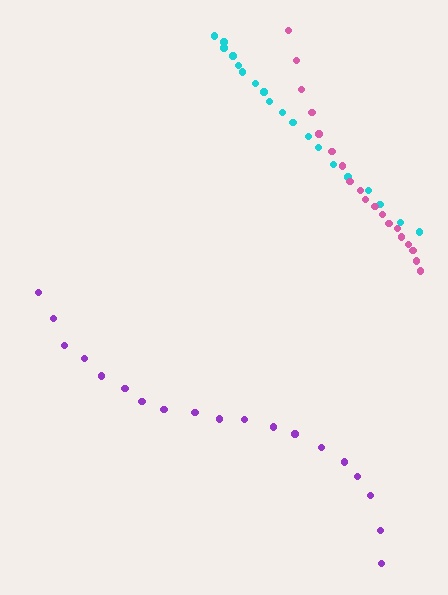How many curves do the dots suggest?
There are 3 distinct paths.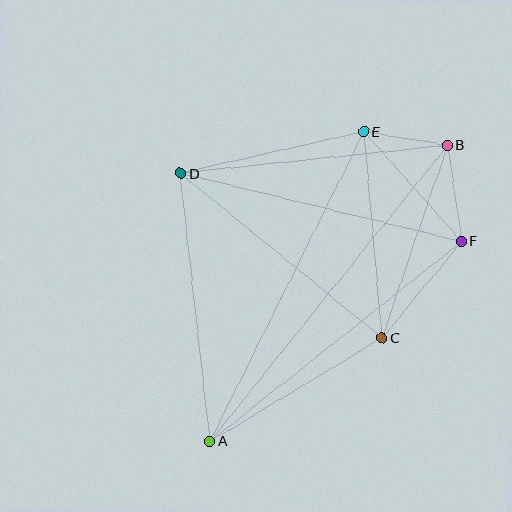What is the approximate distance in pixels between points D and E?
The distance between D and E is approximately 188 pixels.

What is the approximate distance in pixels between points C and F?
The distance between C and F is approximately 125 pixels.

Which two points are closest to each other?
Points B and E are closest to each other.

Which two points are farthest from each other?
Points A and B are farthest from each other.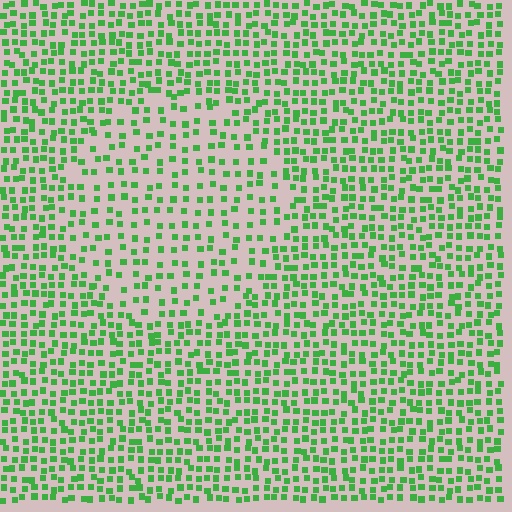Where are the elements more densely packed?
The elements are more densely packed outside the circle boundary.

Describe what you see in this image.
The image contains small green elements arranged at two different densities. A circle-shaped region is visible where the elements are less densely packed than the surrounding area.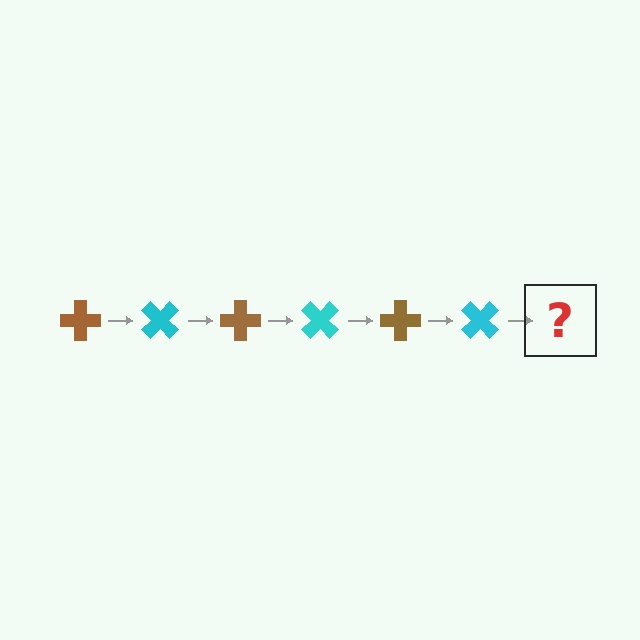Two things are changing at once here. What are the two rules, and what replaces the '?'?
The two rules are that it rotates 45 degrees each step and the color cycles through brown and cyan. The '?' should be a brown cross, rotated 270 degrees from the start.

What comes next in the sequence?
The next element should be a brown cross, rotated 270 degrees from the start.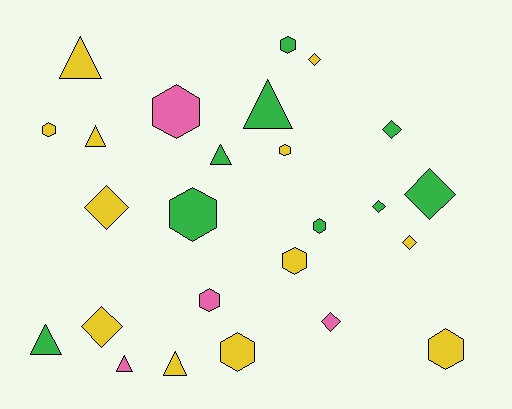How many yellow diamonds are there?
There are 4 yellow diamonds.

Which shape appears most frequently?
Hexagon, with 10 objects.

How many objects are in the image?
There are 25 objects.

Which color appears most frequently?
Yellow, with 12 objects.